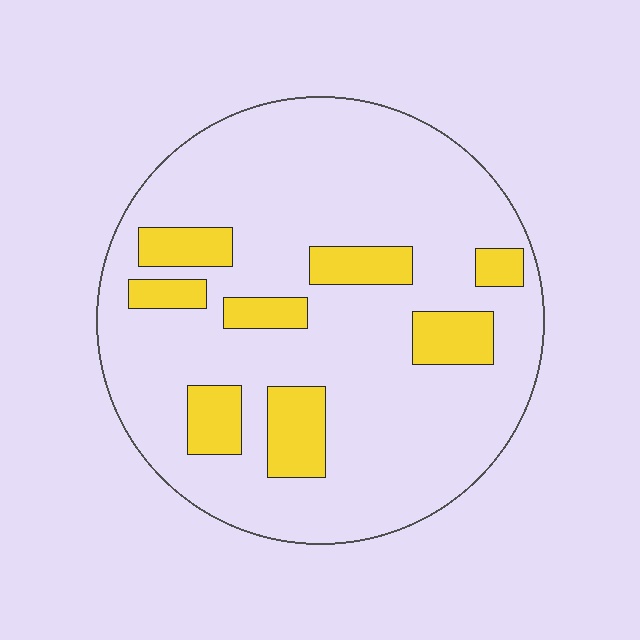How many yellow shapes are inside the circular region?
8.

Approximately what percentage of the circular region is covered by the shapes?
Approximately 20%.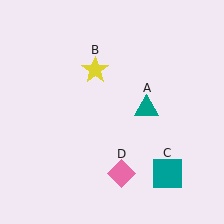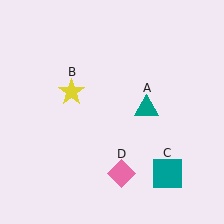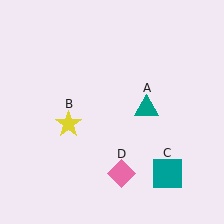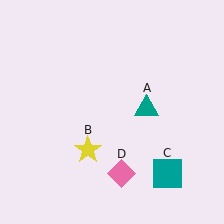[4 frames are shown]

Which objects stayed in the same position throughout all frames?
Teal triangle (object A) and teal square (object C) and pink diamond (object D) remained stationary.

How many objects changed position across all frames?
1 object changed position: yellow star (object B).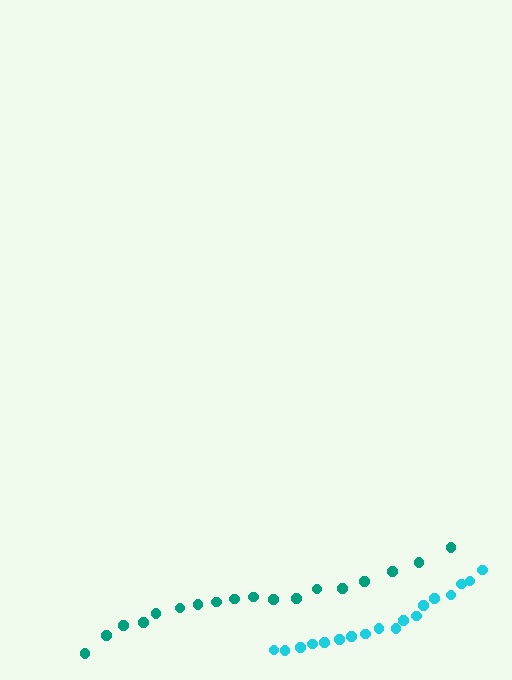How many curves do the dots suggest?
There are 2 distinct paths.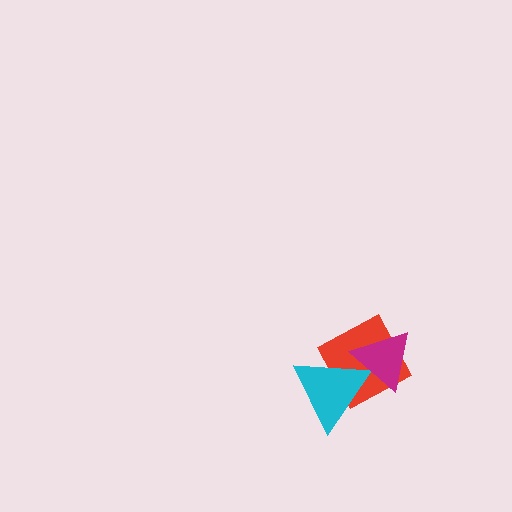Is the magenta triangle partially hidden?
No, no other shape covers it.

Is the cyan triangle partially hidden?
Yes, it is partially covered by another shape.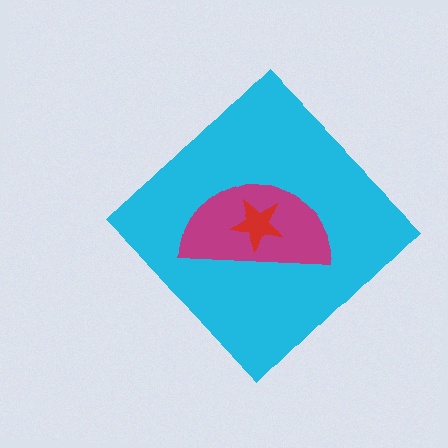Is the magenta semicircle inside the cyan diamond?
Yes.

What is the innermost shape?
The red star.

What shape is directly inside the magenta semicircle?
The red star.